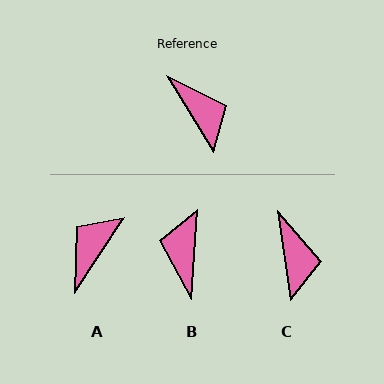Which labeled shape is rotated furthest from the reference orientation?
B, about 145 degrees away.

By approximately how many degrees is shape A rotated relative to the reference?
Approximately 115 degrees counter-clockwise.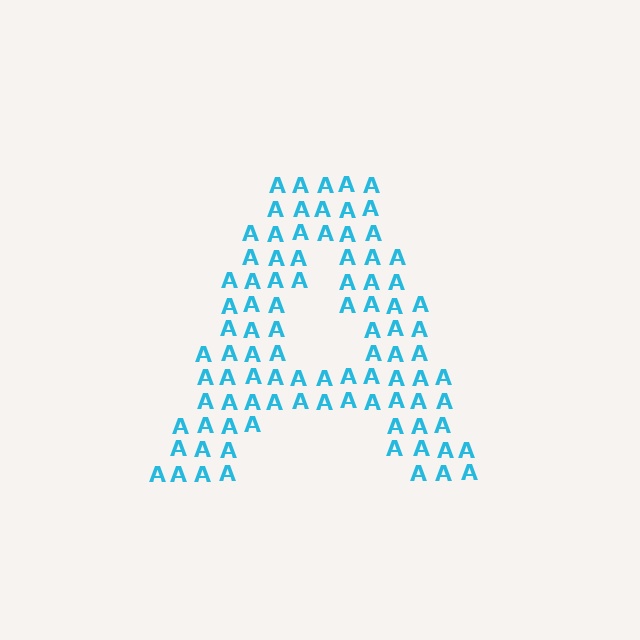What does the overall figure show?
The overall figure shows the letter A.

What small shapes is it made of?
It is made of small letter A's.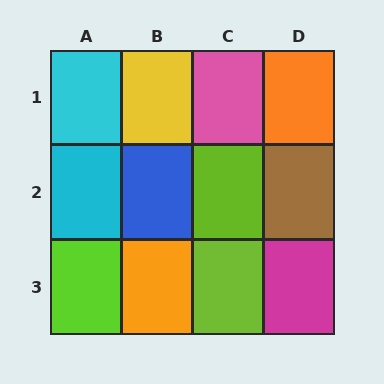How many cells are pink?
1 cell is pink.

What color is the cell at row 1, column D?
Orange.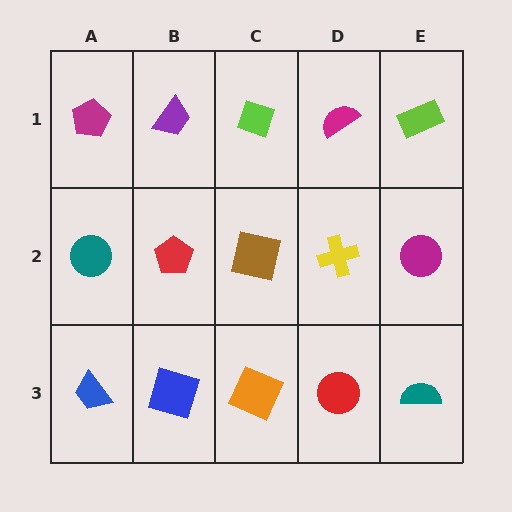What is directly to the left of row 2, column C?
A red pentagon.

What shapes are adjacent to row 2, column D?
A magenta semicircle (row 1, column D), a red circle (row 3, column D), a brown square (row 2, column C), a magenta circle (row 2, column E).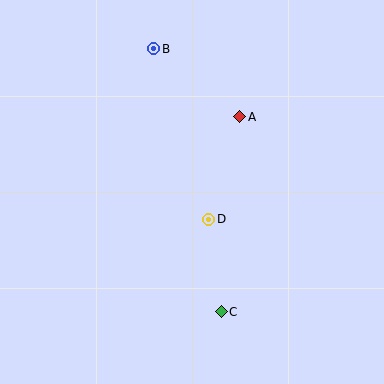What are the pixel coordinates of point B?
Point B is at (154, 49).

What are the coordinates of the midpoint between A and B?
The midpoint between A and B is at (197, 83).